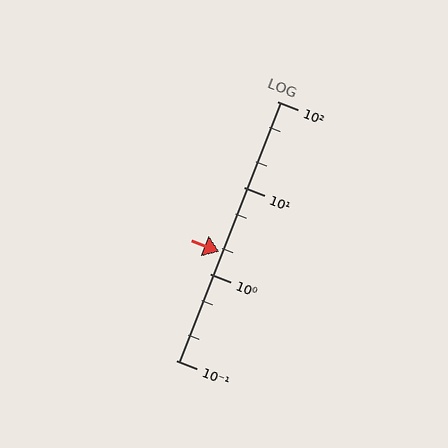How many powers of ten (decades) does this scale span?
The scale spans 3 decades, from 0.1 to 100.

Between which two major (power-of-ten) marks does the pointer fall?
The pointer is between 1 and 10.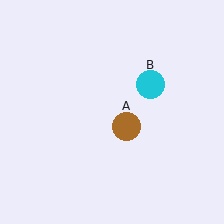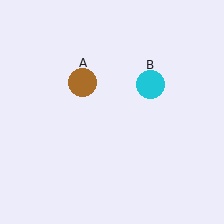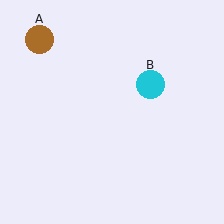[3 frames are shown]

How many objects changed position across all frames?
1 object changed position: brown circle (object A).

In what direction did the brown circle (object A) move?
The brown circle (object A) moved up and to the left.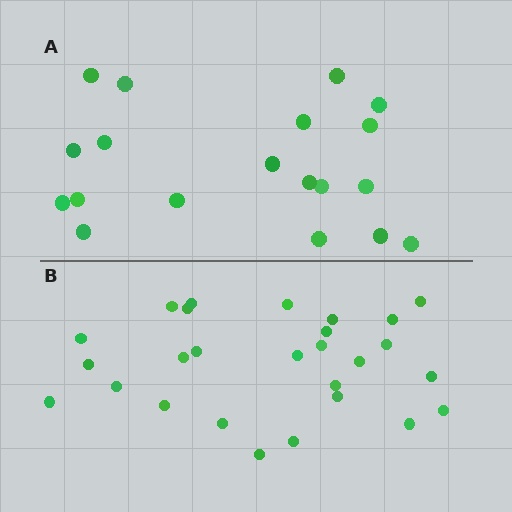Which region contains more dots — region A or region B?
Region B (the bottom region) has more dots.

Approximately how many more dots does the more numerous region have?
Region B has roughly 8 or so more dots than region A.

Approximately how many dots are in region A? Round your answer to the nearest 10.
About 20 dots. (The exact count is 19, which rounds to 20.)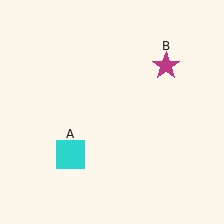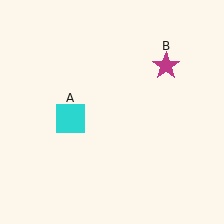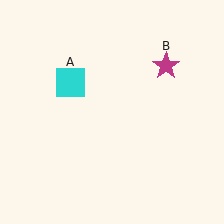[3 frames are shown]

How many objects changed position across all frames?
1 object changed position: cyan square (object A).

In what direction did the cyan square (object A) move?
The cyan square (object A) moved up.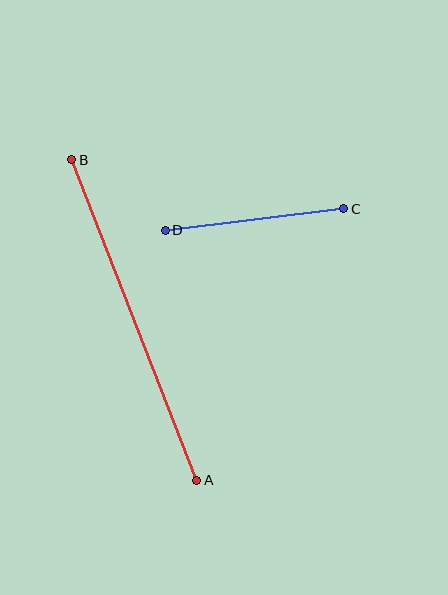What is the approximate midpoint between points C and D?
The midpoint is at approximately (254, 219) pixels.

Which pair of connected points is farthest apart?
Points A and B are farthest apart.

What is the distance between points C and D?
The distance is approximately 180 pixels.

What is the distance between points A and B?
The distance is approximately 344 pixels.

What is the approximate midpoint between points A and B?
The midpoint is at approximately (134, 320) pixels.